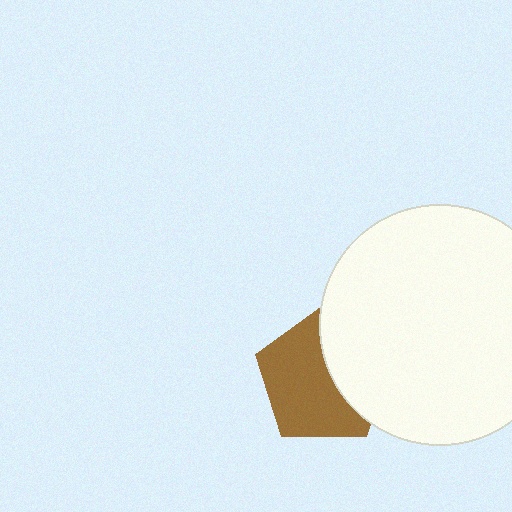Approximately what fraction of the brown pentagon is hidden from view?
Roughly 38% of the brown pentagon is hidden behind the white circle.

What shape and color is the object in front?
The object in front is a white circle.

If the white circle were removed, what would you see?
You would see the complete brown pentagon.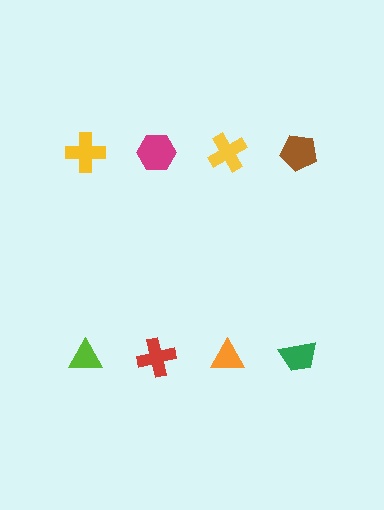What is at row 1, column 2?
A magenta hexagon.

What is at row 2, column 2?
A red cross.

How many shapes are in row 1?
4 shapes.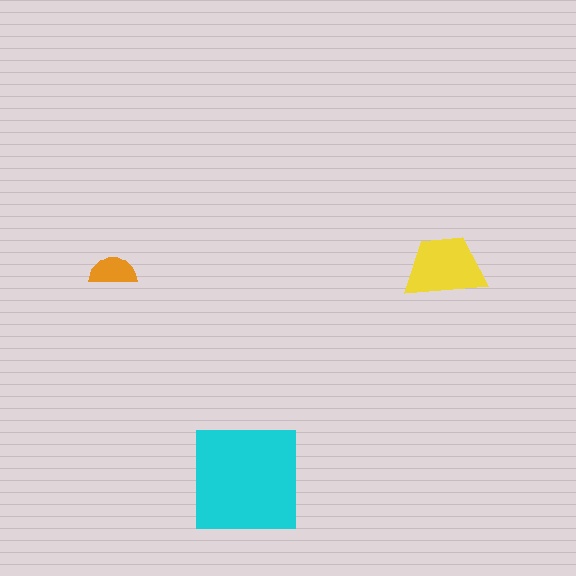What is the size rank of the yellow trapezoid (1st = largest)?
2nd.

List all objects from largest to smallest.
The cyan square, the yellow trapezoid, the orange semicircle.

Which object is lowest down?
The cyan square is bottommost.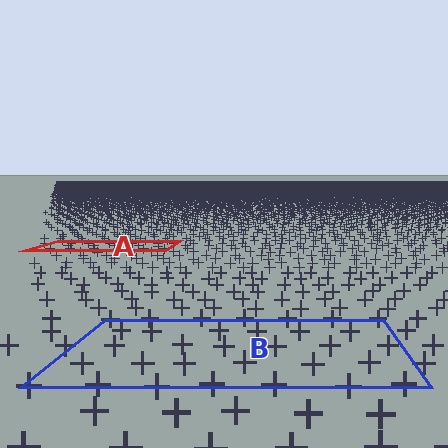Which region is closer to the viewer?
Region B is closer. The texture elements there are larger and more spread out.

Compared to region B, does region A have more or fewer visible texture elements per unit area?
Region A has more texture elements per unit area — they are packed more densely because it is farther away.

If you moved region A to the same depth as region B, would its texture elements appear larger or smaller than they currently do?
They would appear larger. At a closer depth, the same texture elements are projected at a bigger on-screen size.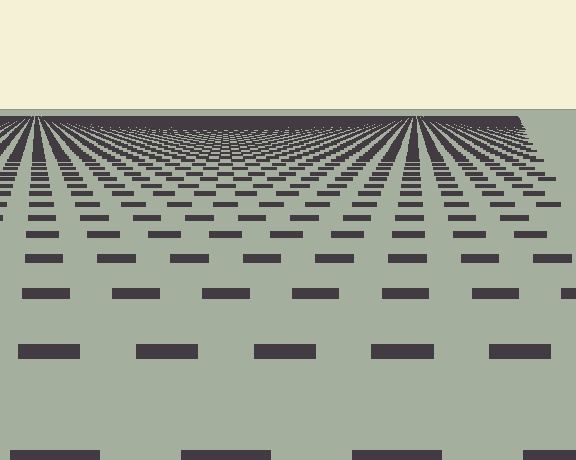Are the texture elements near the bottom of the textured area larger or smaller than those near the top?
Larger. Near the bottom, elements are closer to the viewer and appear at a bigger on-screen size.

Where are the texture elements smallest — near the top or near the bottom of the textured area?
Near the top.